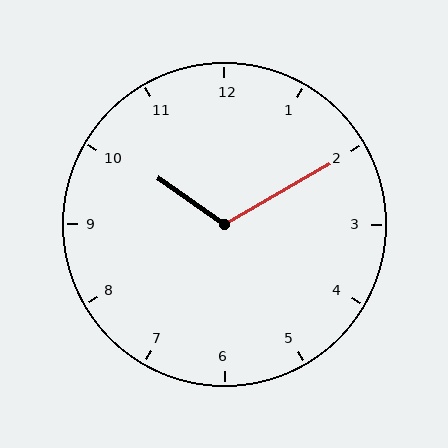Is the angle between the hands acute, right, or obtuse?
It is obtuse.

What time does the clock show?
10:10.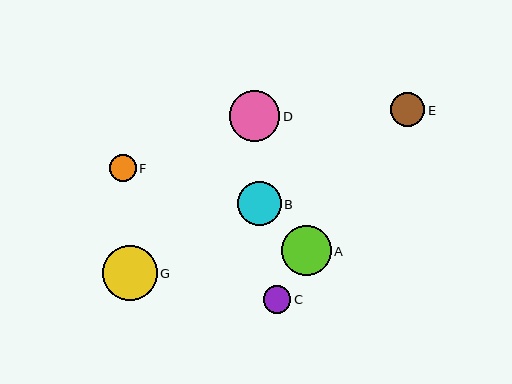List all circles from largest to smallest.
From largest to smallest: G, D, A, B, E, C, F.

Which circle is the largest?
Circle G is the largest with a size of approximately 55 pixels.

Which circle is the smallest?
Circle F is the smallest with a size of approximately 26 pixels.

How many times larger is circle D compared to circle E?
Circle D is approximately 1.5 times the size of circle E.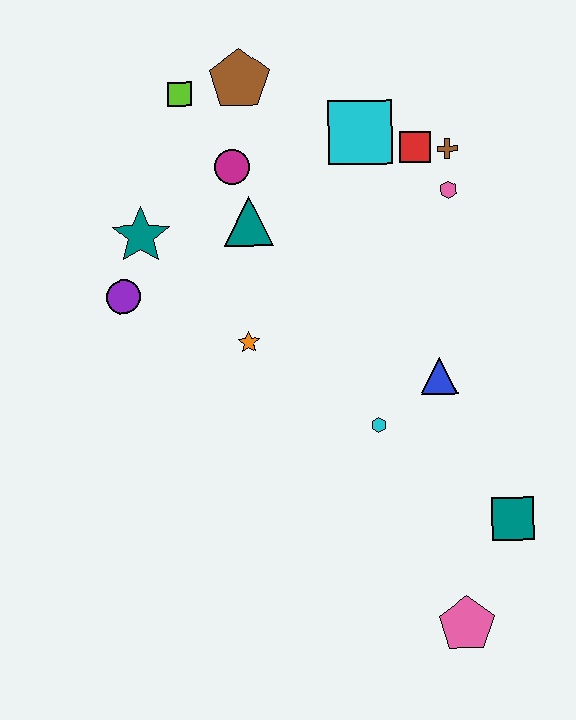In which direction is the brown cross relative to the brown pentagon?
The brown cross is to the right of the brown pentagon.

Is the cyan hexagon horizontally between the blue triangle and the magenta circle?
Yes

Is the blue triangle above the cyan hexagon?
Yes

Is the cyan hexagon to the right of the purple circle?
Yes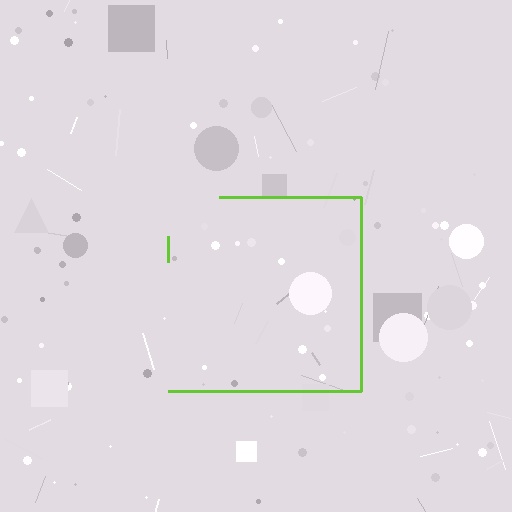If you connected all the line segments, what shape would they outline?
They would outline a square.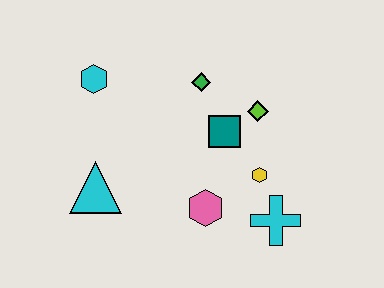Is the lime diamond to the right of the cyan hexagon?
Yes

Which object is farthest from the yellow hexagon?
The cyan hexagon is farthest from the yellow hexagon.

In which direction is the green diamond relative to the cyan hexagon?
The green diamond is to the right of the cyan hexagon.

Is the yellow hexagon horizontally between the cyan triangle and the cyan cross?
Yes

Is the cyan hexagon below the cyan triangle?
No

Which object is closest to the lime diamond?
The teal square is closest to the lime diamond.